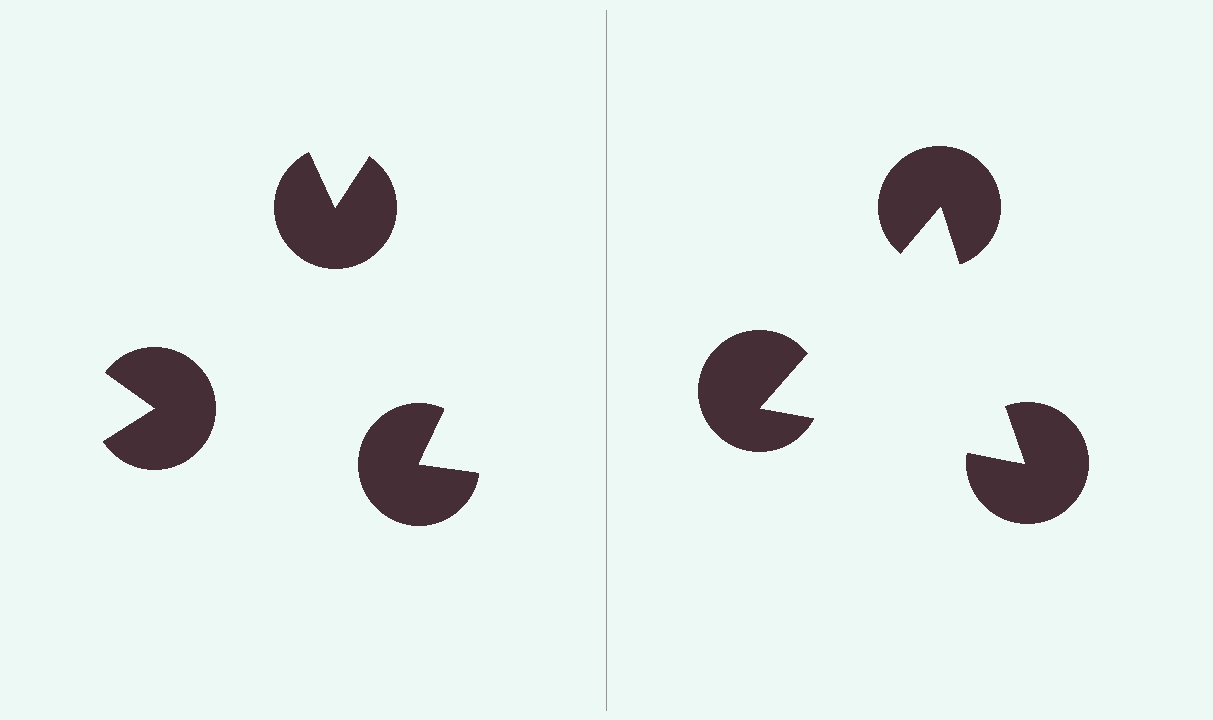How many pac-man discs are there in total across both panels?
6 — 3 on each side.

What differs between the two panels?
The pac-man discs are positioned identically on both sides; only the wedge orientations differ. On the right they align to a triangle; on the left they are misaligned.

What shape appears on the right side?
An illusory triangle.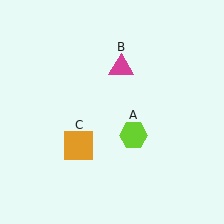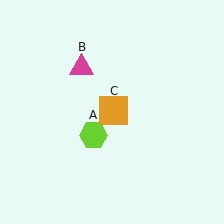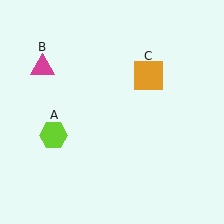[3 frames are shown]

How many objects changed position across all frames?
3 objects changed position: lime hexagon (object A), magenta triangle (object B), orange square (object C).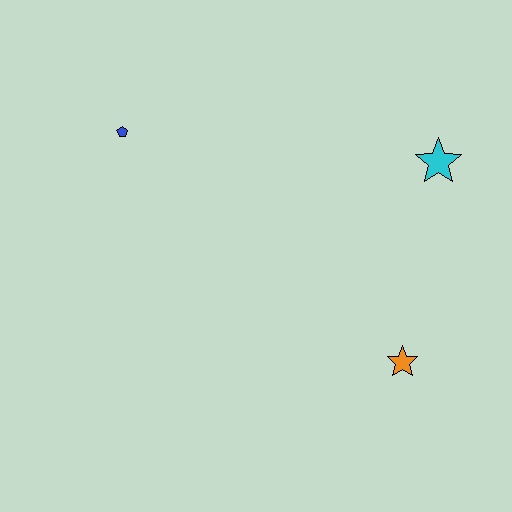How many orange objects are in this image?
There is 1 orange object.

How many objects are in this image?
There are 3 objects.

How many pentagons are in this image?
There is 1 pentagon.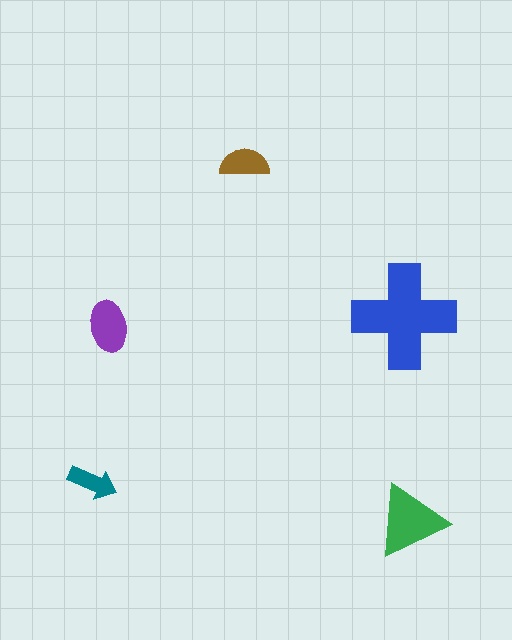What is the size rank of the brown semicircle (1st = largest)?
4th.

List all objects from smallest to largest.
The teal arrow, the brown semicircle, the purple ellipse, the green triangle, the blue cross.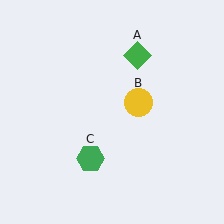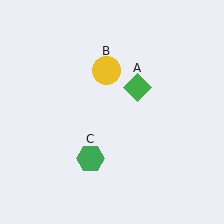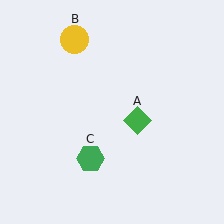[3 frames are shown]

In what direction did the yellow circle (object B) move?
The yellow circle (object B) moved up and to the left.